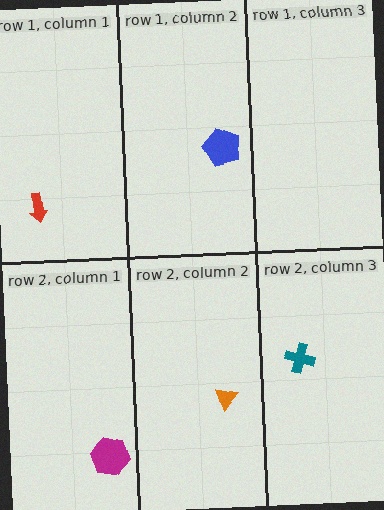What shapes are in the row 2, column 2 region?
The orange triangle.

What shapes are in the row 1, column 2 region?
The blue pentagon.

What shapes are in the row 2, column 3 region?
The teal cross.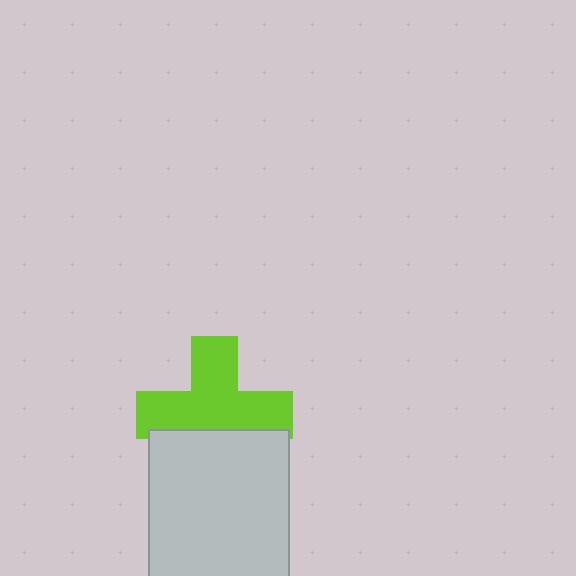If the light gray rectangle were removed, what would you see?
You would see the complete lime cross.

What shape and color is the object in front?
The object in front is a light gray rectangle.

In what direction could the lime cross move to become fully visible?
The lime cross could move up. That would shift it out from behind the light gray rectangle entirely.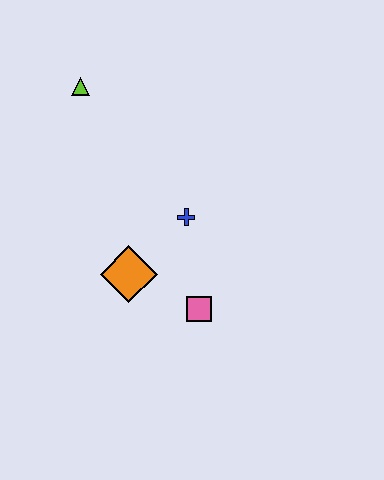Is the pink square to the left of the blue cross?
No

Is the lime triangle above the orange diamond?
Yes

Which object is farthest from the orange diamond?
The lime triangle is farthest from the orange diamond.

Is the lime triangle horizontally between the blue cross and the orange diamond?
No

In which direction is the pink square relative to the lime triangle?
The pink square is below the lime triangle.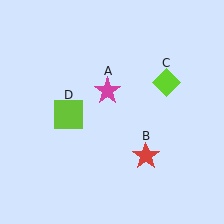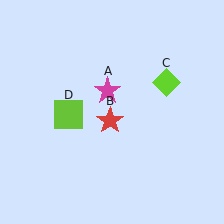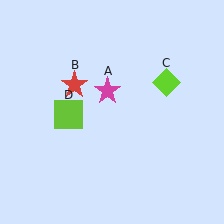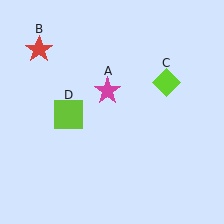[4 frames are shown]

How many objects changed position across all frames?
1 object changed position: red star (object B).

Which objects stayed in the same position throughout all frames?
Magenta star (object A) and lime diamond (object C) and lime square (object D) remained stationary.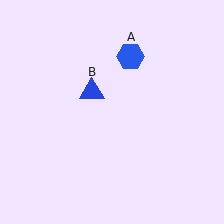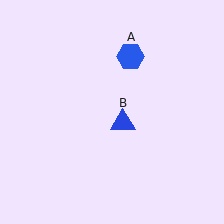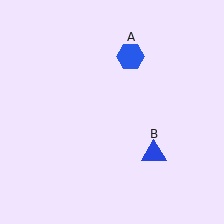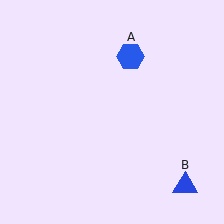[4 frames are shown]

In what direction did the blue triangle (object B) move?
The blue triangle (object B) moved down and to the right.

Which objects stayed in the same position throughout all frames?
Blue hexagon (object A) remained stationary.